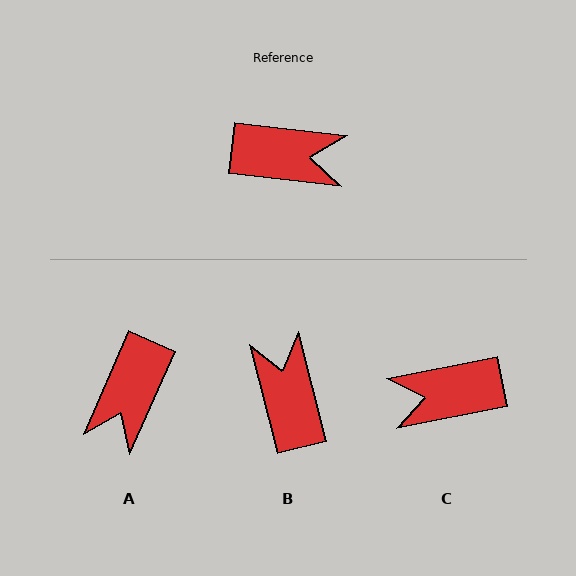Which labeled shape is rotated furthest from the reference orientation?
C, about 162 degrees away.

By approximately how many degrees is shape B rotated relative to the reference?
Approximately 111 degrees counter-clockwise.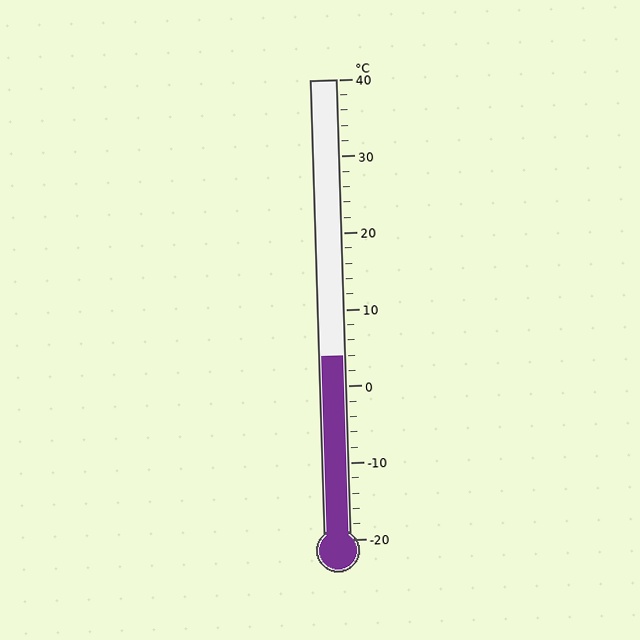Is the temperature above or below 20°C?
The temperature is below 20°C.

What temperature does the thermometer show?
The thermometer shows approximately 4°C.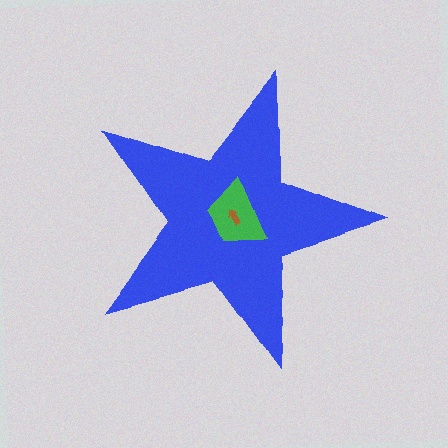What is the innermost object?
The brown arrow.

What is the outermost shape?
The blue star.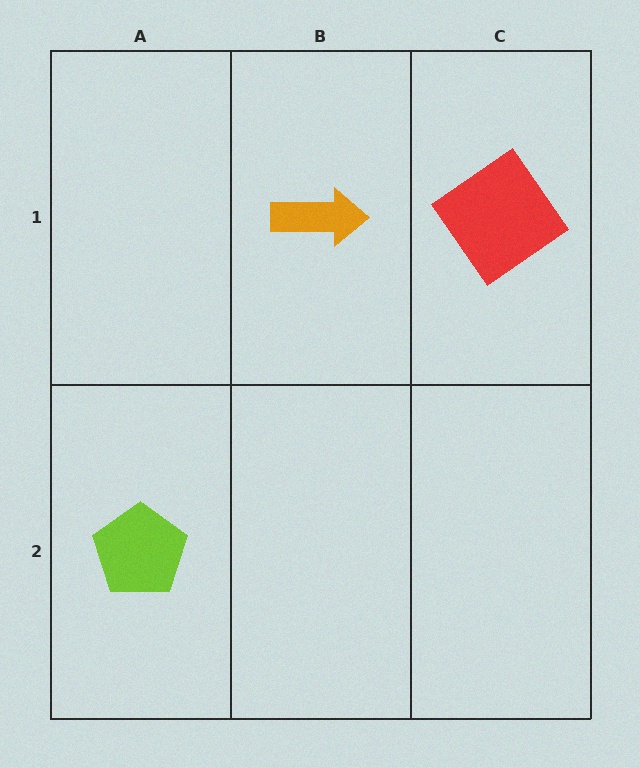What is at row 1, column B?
An orange arrow.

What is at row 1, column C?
A red diamond.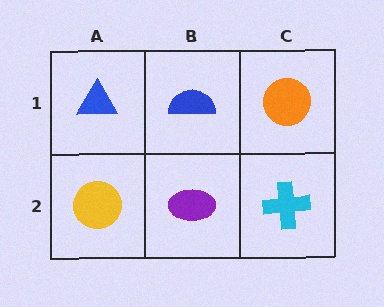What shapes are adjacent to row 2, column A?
A blue triangle (row 1, column A), a purple ellipse (row 2, column B).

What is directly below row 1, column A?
A yellow circle.